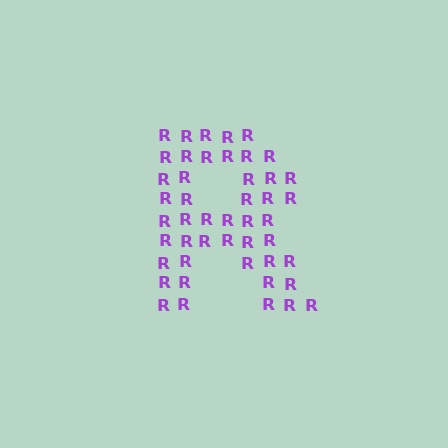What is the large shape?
The large shape is the letter R.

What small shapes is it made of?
It is made of small letter R's.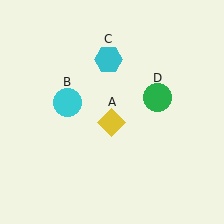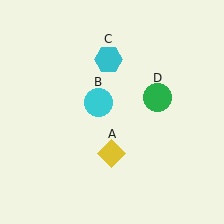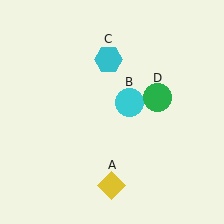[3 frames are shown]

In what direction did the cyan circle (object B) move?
The cyan circle (object B) moved right.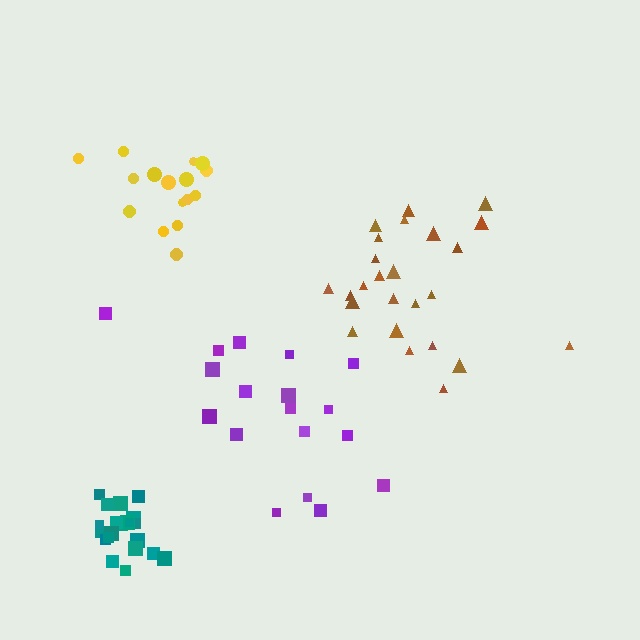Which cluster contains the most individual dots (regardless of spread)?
Brown (26).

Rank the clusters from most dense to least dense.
teal, yellow, brown, purple.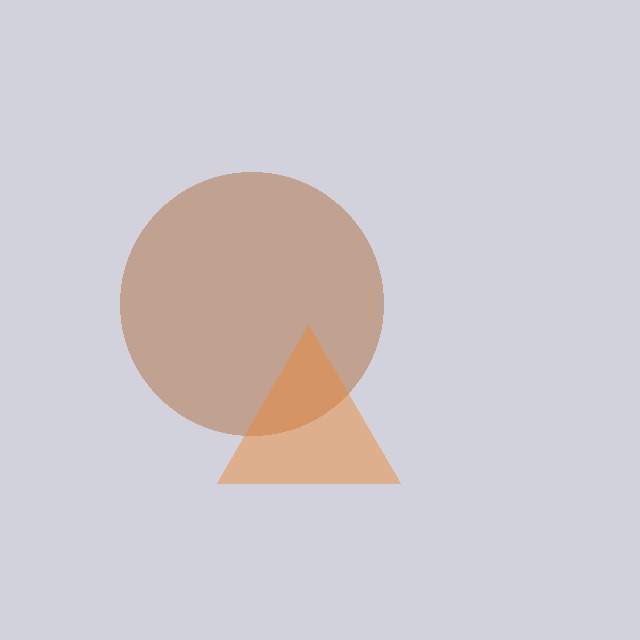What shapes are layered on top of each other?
The layered shapes are: a brown circle, an orange triangle.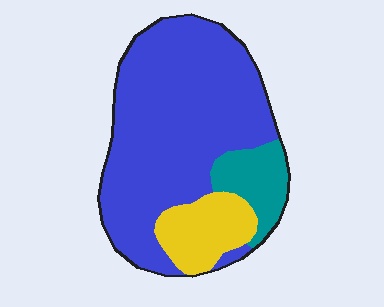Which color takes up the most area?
Blue, at roughly 70%.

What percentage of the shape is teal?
Teal covers roughly 10% of the shape.